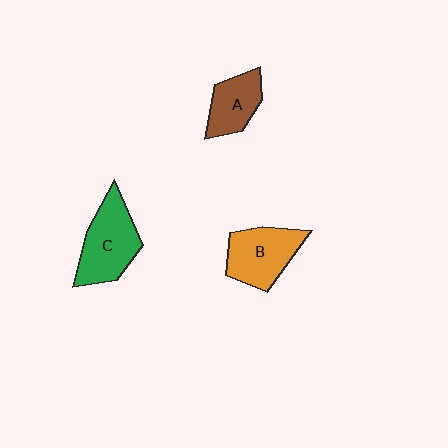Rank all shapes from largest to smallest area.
From largest to smallest: C (green), B (orange), A (brown).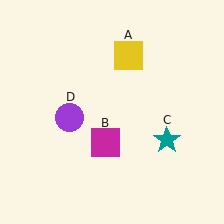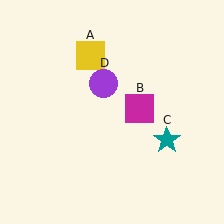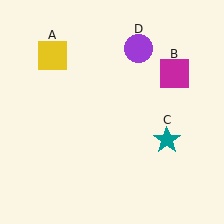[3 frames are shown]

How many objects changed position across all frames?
3 objects changed position: yellow square (object A), magenta square (object B), purple circle (object D).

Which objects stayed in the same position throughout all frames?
Teal star (object C) remained stationary.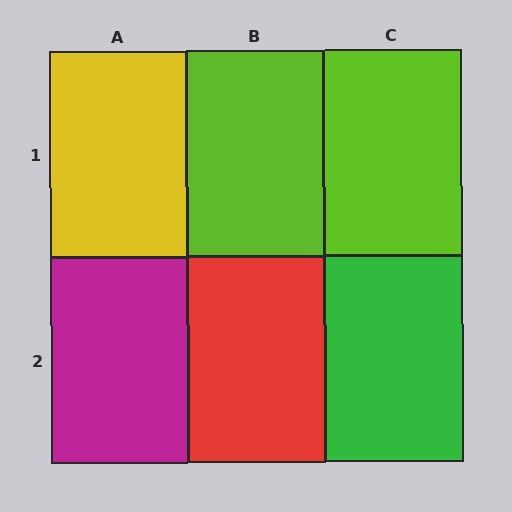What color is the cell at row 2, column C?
Green.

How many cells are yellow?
1 cell is yellow.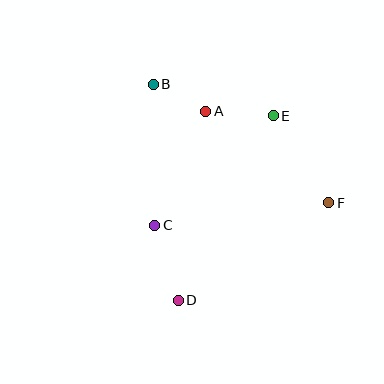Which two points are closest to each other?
Points A and B are closest to each other.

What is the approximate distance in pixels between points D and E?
The distance between D and E is approximately 208 pixels.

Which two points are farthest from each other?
Points B and D are farthest from each other.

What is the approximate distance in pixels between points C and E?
The distance between C and E is approximately 162 pixels.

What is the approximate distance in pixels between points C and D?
The distance between C and D is approximately 78 pixels.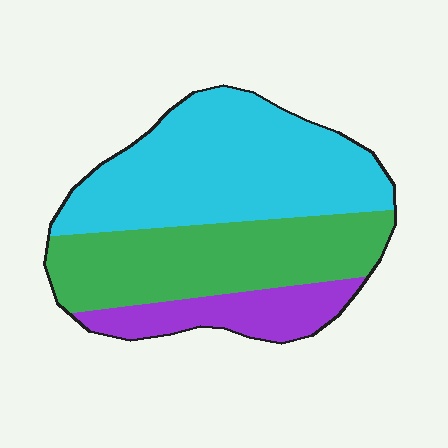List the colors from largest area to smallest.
From largest to smallest: cyan, green, purple.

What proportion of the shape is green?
Green takes up between a quarter and a half of the shape.